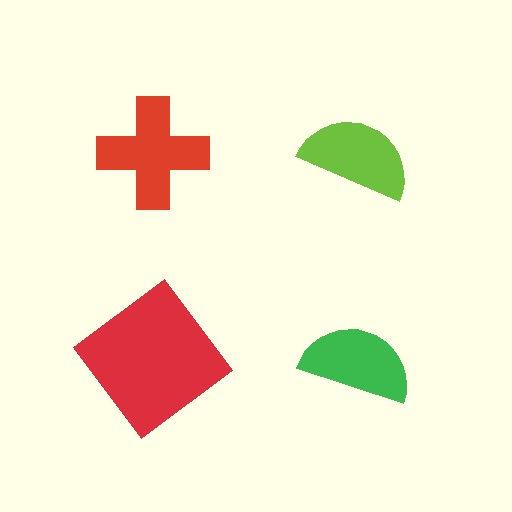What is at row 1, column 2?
A lime semicircle.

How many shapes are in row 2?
2 shapes.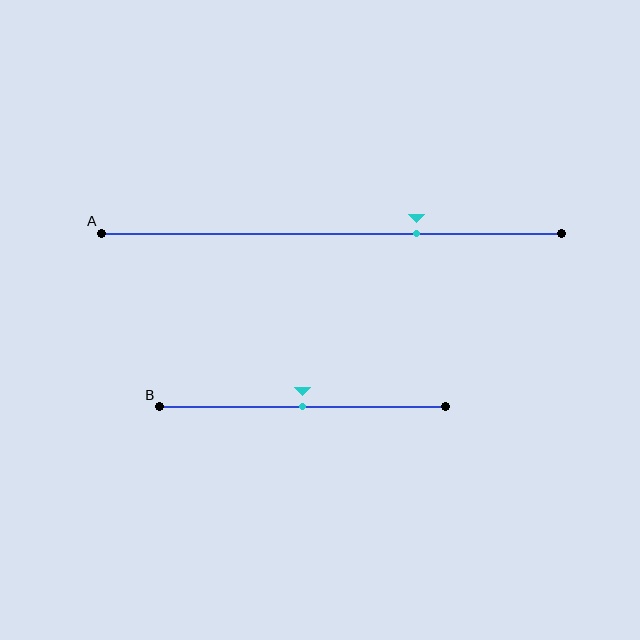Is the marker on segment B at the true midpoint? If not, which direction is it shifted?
Yes, the marker on segment B is at the true midpoint.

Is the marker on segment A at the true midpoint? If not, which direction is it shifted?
No, the marker on segment A is shifted to the right by about 18% of the segment length.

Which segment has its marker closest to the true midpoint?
Segment B has its marker closest to the true midpoint.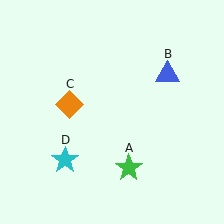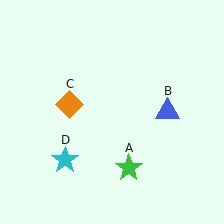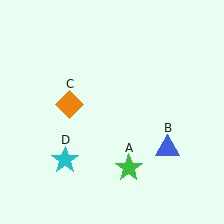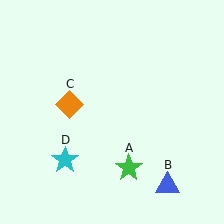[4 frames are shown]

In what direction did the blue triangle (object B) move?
The blue triangle (object B) moved down.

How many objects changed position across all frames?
1 object changed position: blue triangle (object B).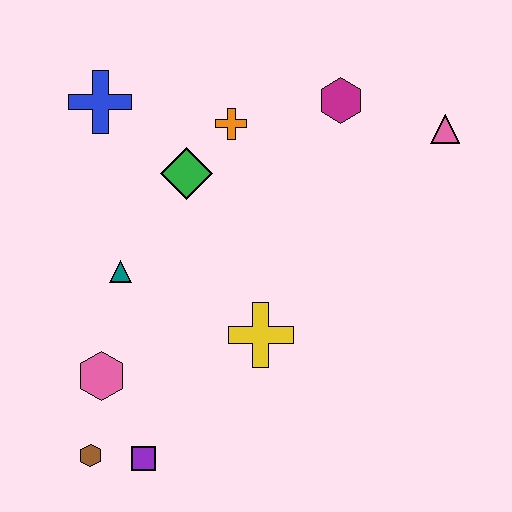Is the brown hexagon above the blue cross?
No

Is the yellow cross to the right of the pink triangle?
No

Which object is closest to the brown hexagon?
The purple square is closest to the brown hexagon.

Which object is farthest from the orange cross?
The brown hexagon is farthest from the orange cross.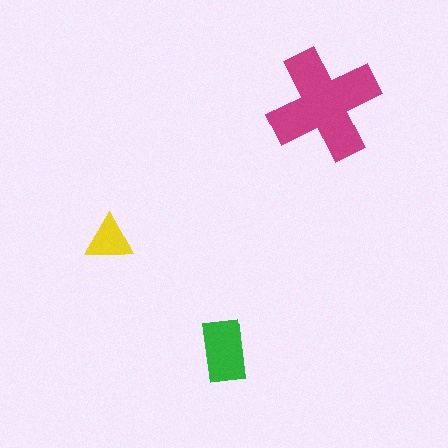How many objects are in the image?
There are 3 objects in the image.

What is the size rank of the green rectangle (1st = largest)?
2nd.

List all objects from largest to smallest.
The magenta cross, the green rectangle, the yellow triangle.